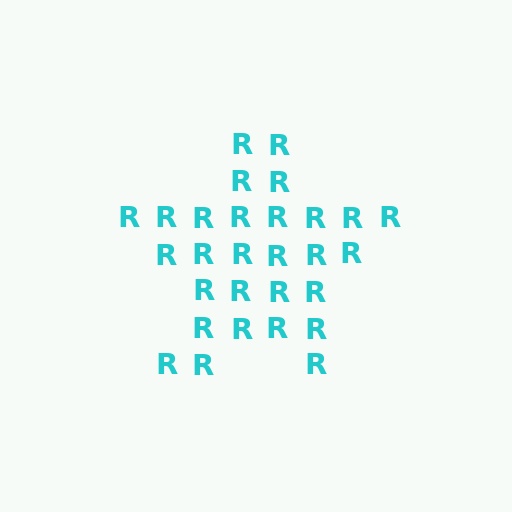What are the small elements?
The small elements are letter R's.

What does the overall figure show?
The overall figure shows a star.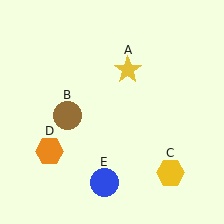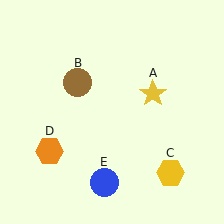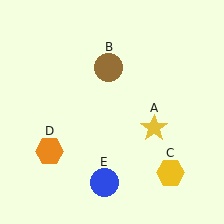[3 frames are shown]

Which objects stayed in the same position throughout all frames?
Yellow hexagon (object C) and orange hexagon (object D) and blue circle (object E) remained stationary.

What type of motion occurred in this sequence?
The yellow star (object A), brown circle (object B) rotated clockwise around the center of the scene.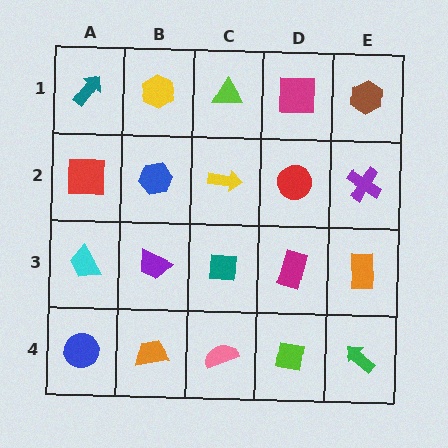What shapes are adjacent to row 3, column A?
A red square (row 2, column A), a blue circle (row 4, column A), a purple trapezoid (row 3, column B).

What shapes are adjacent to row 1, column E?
A purple cross (row 2, column E), a magenta square (row 1, column D).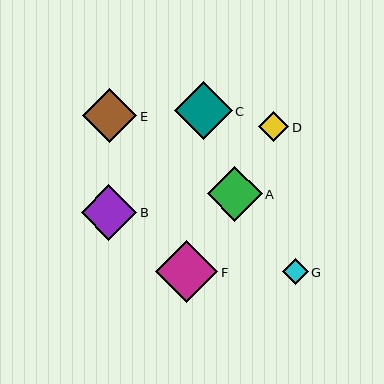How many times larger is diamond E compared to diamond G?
Diamond E is approximately 2.1 times the size of diamond G.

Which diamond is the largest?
Diamond F is the largest with a size of approximately 62 pixels.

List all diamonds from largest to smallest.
From largest to smallest: F, C, B, A, E, D, G.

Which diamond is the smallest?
Diamond G is the smallest with a size of approximately 26 pixels.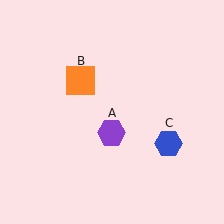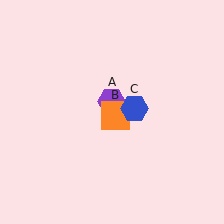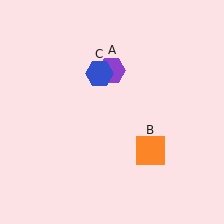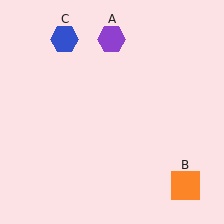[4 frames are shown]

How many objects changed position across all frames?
3 objects changed position: purple hexagon (object A), orange square (object B), blue hexagon (object C).